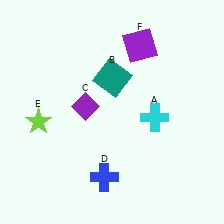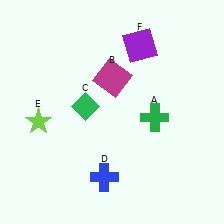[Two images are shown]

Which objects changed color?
A changed from cyan to green. B changed from teal to magenta. C changed from purple to green.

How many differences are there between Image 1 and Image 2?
There are 3 differences between the two images.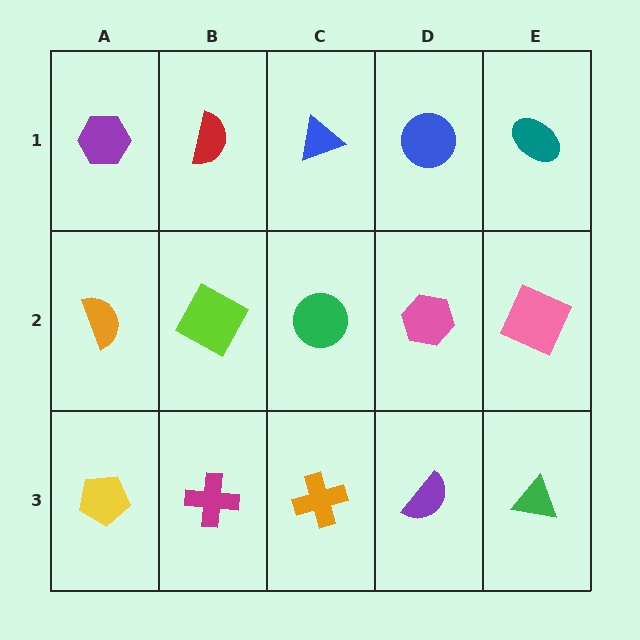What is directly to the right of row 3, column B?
An orange cross.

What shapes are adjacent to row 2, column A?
A purple hexagon (row 1, column A), a yellow pentagon (row 3, column A), a lime square (row 2, column B).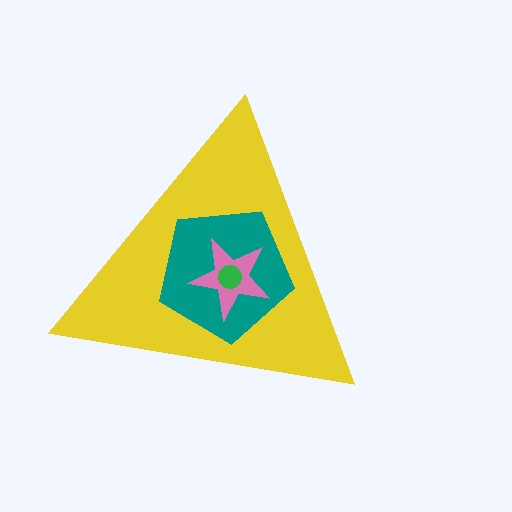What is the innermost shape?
The green circle.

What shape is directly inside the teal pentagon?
The pink star.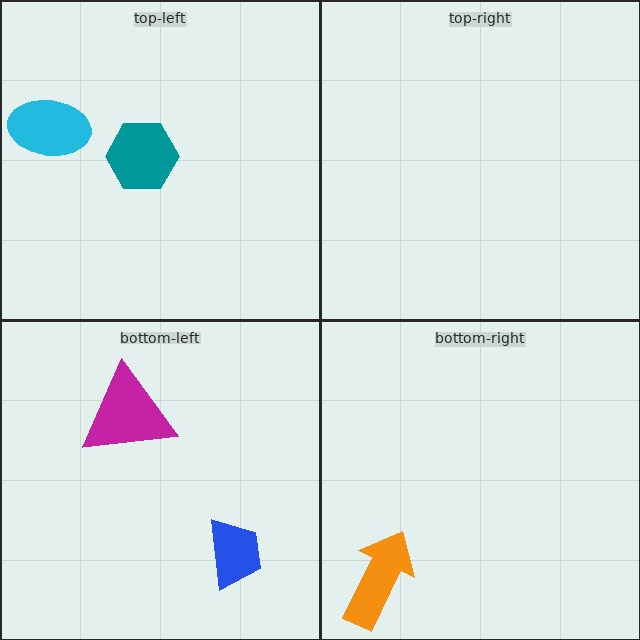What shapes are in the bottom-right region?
The orange arrow.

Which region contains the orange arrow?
The bottom-right region.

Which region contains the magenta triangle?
The bottom-left region.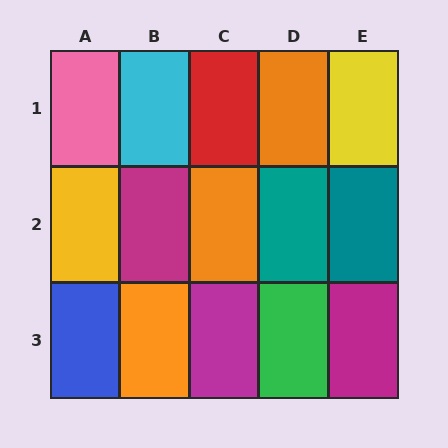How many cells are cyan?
1 cell is cyan.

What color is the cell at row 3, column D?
Green.